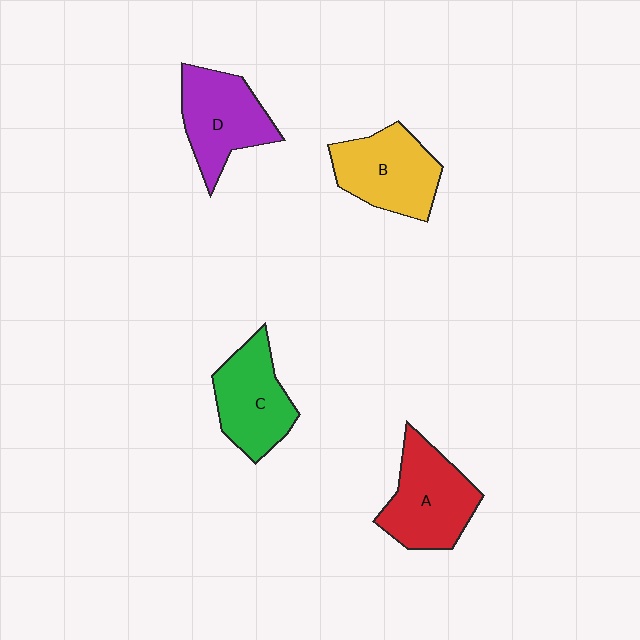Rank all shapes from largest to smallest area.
From largest to smallest: A (red), B (yellow), D (purple), C (green).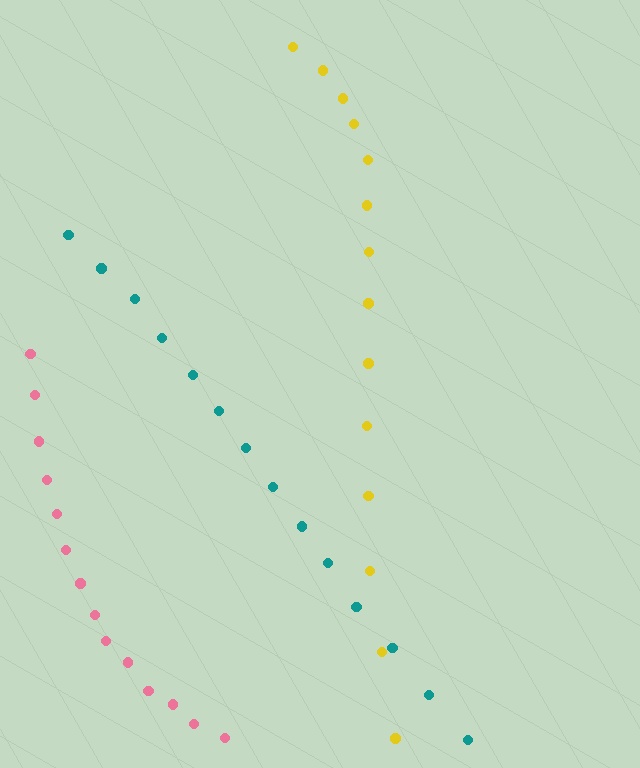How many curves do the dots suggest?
There are 3 distinct paths.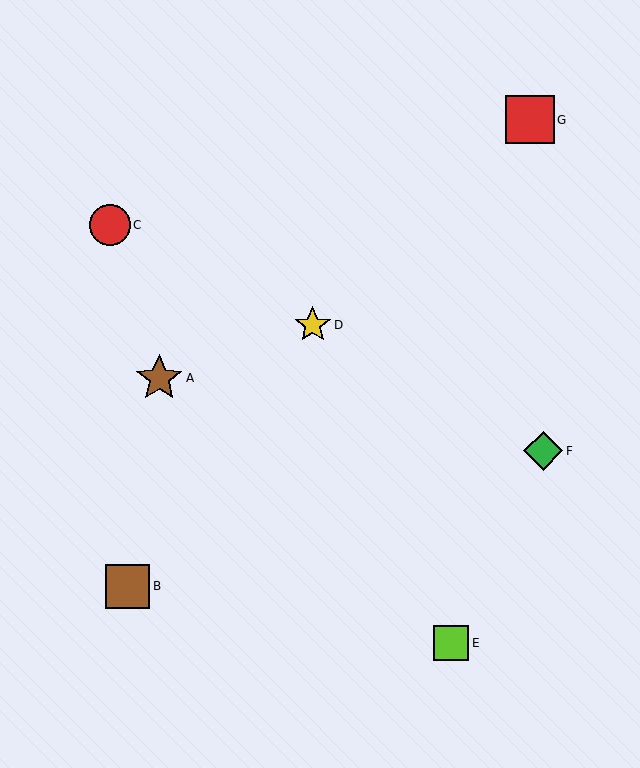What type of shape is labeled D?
Shape D is a yellow star.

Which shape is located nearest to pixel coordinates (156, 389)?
The brown star (labeled A) at (159, 379) is nearest to that location.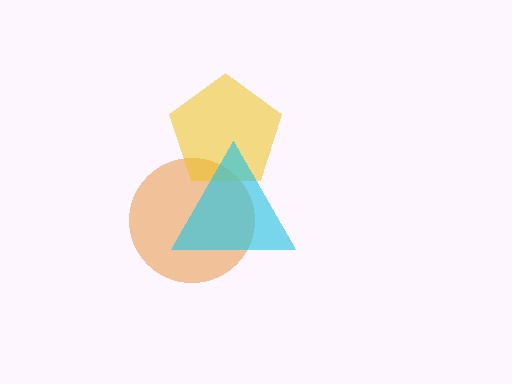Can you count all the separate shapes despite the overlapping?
Yes, there are 3 separate shapes.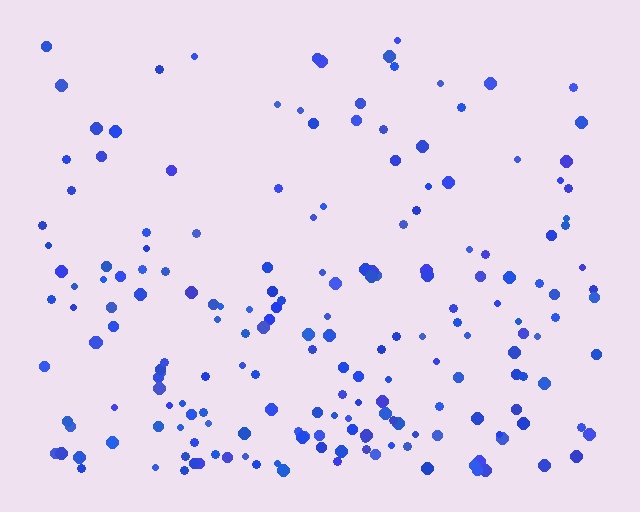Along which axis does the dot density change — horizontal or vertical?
Vertical.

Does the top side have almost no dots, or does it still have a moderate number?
Still a moderate number, just noticeably fewer than the bottom.